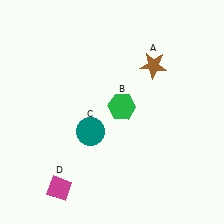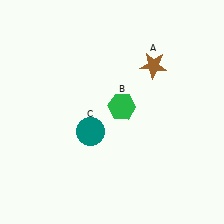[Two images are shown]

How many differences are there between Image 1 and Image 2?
There is 1 difference between the two images.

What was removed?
The magenta diamond (D) was removed in Image 2.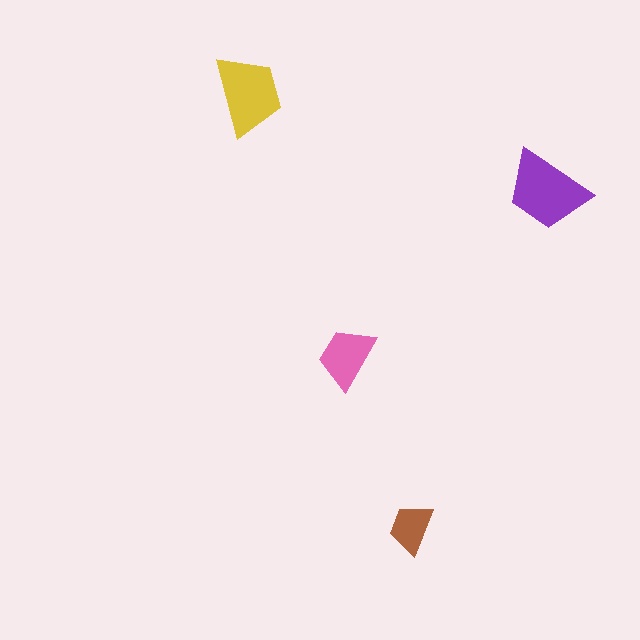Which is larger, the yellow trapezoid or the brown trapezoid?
The yellow one.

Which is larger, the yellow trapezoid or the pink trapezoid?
The yellow one.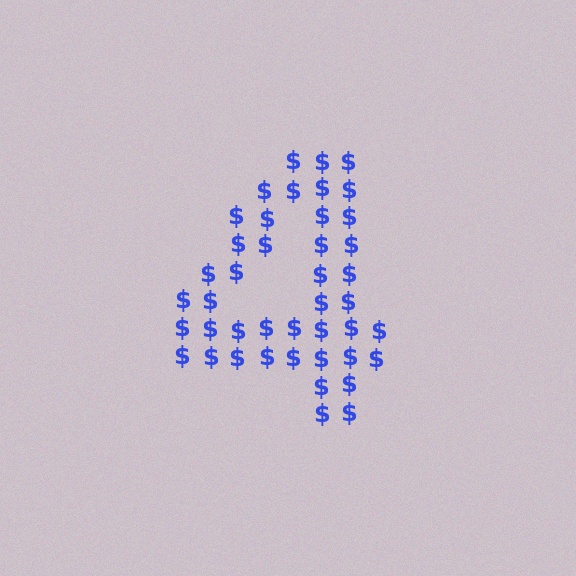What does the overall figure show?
The overall figure shows the digit 4.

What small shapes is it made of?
It is made of small dollar signs.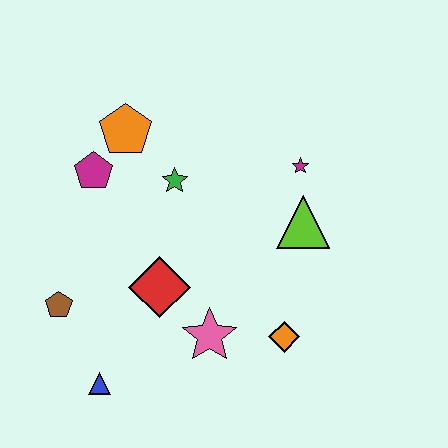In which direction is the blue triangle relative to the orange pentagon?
The blue triangle is below the orange pentagon.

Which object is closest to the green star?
The orange pentagon is closest to the green star.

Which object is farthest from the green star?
The blue triangle is farthest from the green star.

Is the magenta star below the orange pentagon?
Yes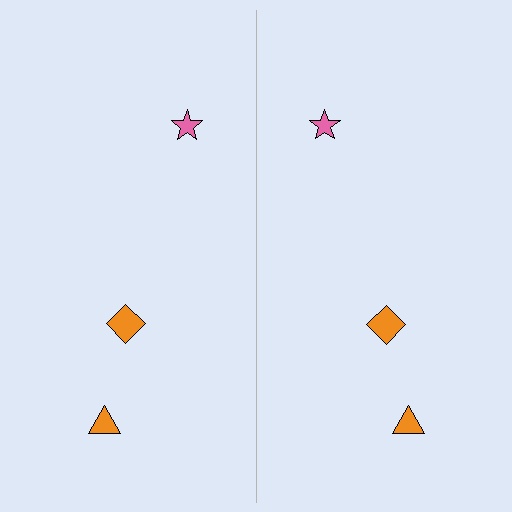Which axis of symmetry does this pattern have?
The pattern has a vertical axis of symmetry running through the center of the image.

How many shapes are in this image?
There are 6 shapes in this image.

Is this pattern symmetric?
Yes, this pattern has bilateral (reflection) symmetry.